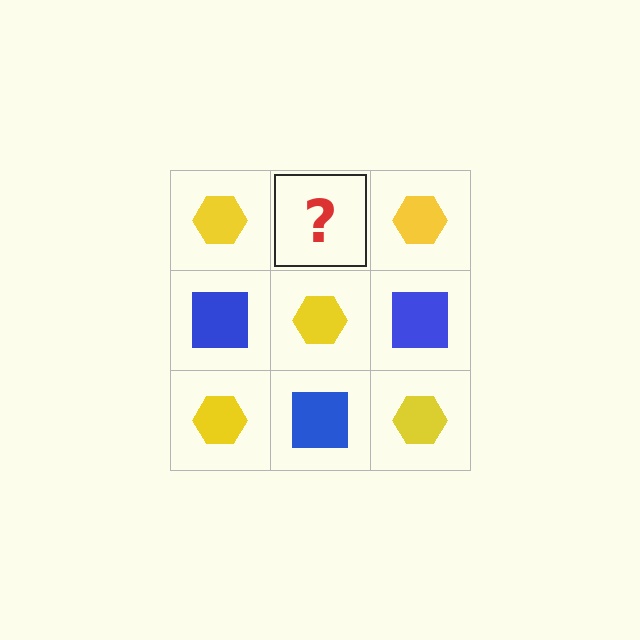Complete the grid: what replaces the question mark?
The question mark should be replaced with a blue square.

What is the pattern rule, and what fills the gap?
The rule is that it alternates yellow hexagon and blue square in a checkerboard pattern. The gap should be filled with a blue square.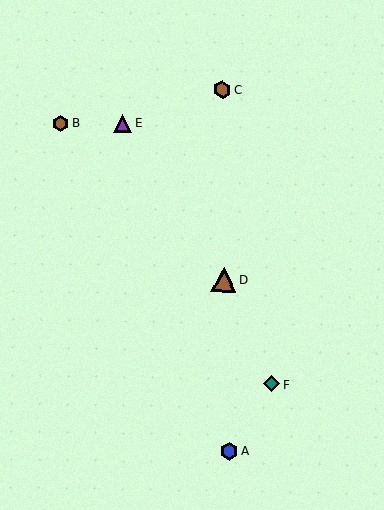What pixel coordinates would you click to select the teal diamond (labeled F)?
Click at (271, 384) to select the teal diamond F.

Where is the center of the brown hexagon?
The center of the brown hexagon is at (222, 90).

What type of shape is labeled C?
Shape C is a brown hexagon.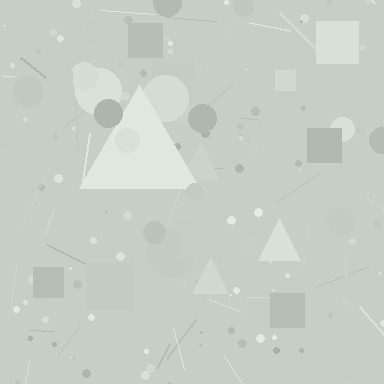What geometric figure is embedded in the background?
A triangle is embedded in the background.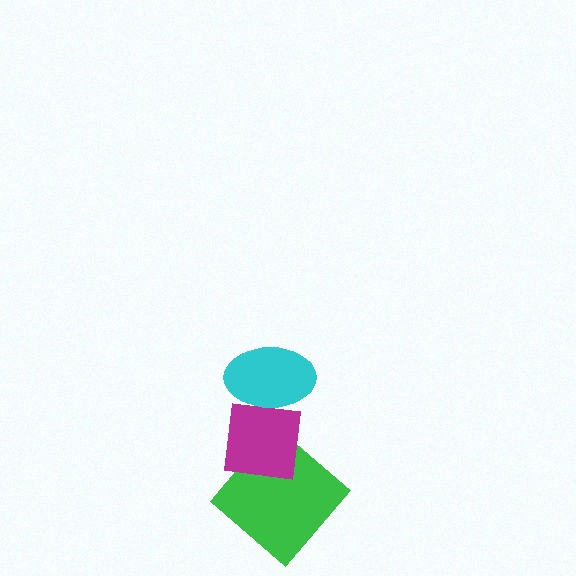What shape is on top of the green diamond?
The magenta square is on top of the green diamond.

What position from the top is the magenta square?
The magenta square is 2nd from the top.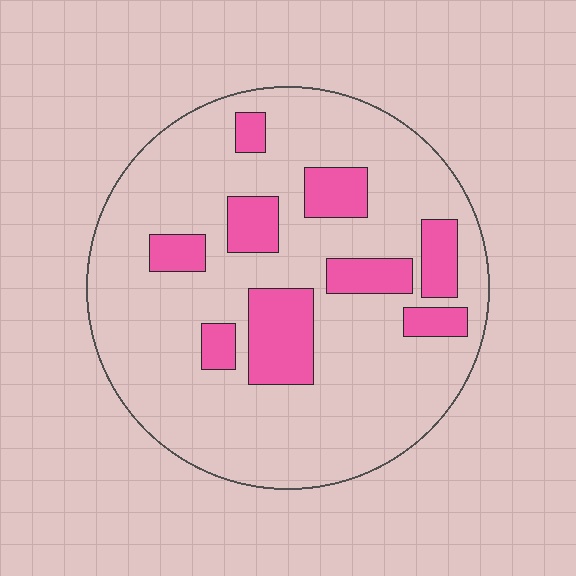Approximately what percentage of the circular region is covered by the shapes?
Approximately 20%.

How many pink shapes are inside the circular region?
9.